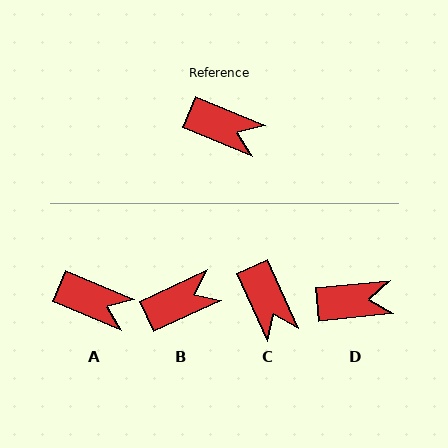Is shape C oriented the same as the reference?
No, it is off by about 43 degrees.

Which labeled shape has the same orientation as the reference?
A.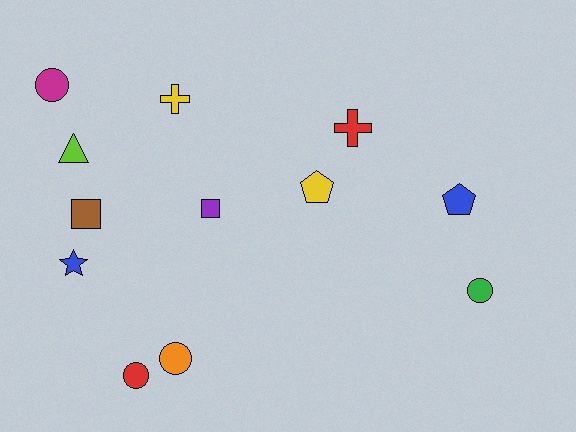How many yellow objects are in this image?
There are 2 yellow objects.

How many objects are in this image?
There are 12 objects.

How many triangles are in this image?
There is 1 triangle.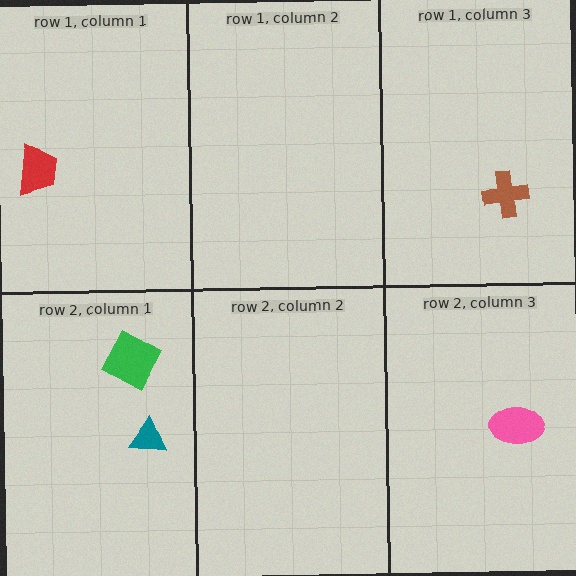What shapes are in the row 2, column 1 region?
The teal triangle, the green square.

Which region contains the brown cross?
The row 1, column 3 region.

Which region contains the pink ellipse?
The row 2, column 3 region.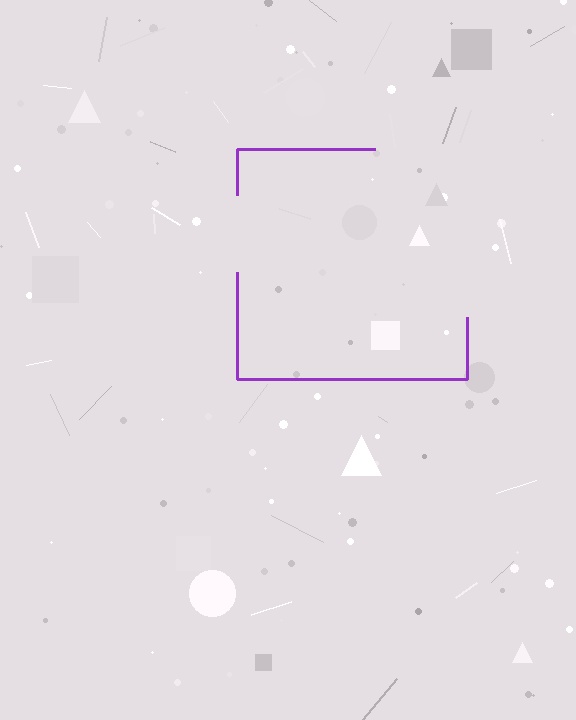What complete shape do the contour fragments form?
The contour fragments form a square.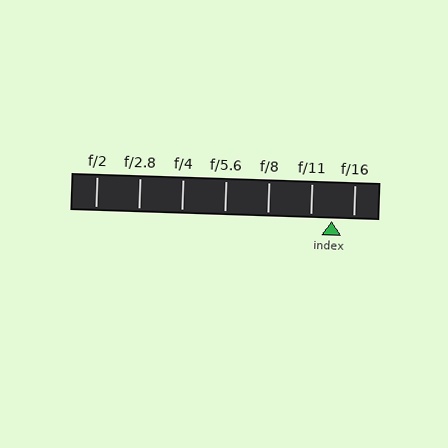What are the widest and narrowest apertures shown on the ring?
The widest aperture shown is f/2 and the narrowest is f/16.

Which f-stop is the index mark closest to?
The index mark is closest to f/16.